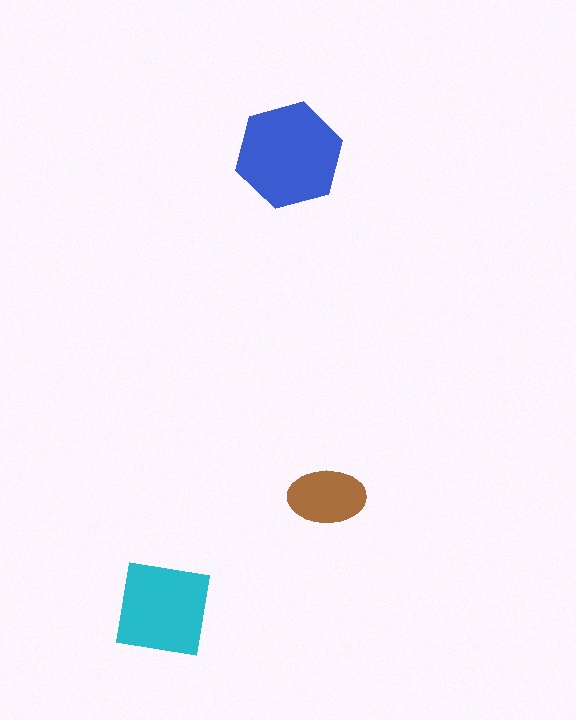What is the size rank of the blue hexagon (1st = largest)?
1st.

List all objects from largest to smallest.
The blue hexagon, the cyan square, the brown ellipse.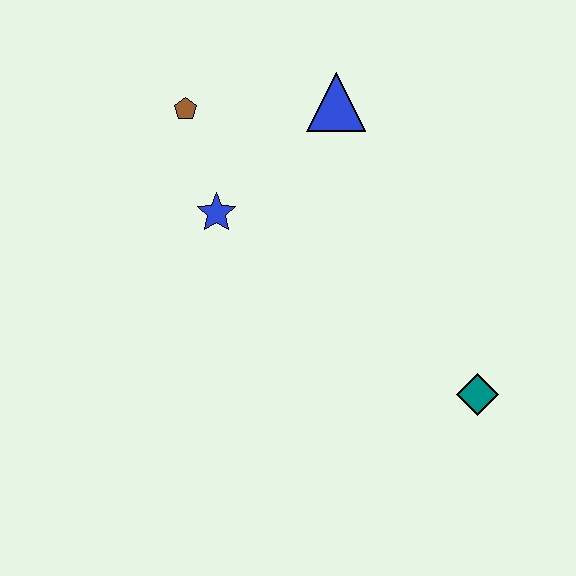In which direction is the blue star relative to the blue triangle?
The blue star is to the left of the blue triangle.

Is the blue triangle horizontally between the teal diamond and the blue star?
Yes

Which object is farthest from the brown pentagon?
The teal diamond is farthest from the brown pentagon.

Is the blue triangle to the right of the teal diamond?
No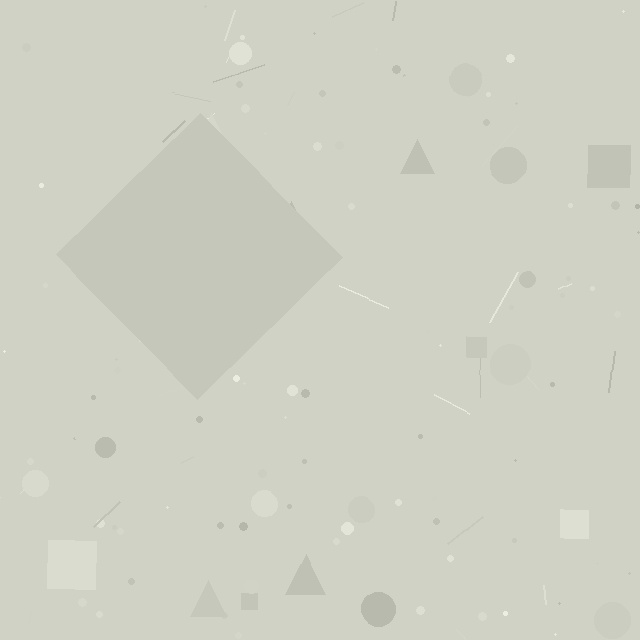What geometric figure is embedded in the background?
A diamond is embedded in the background.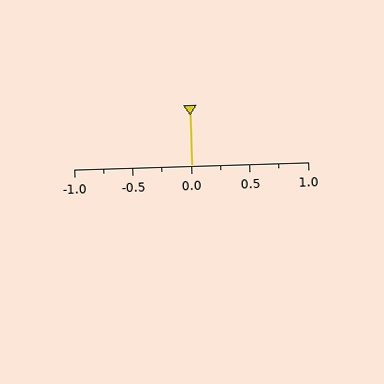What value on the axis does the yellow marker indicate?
The marker indicates approximately 0.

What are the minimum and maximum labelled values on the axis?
The axis runs from -1.0 to 1.0.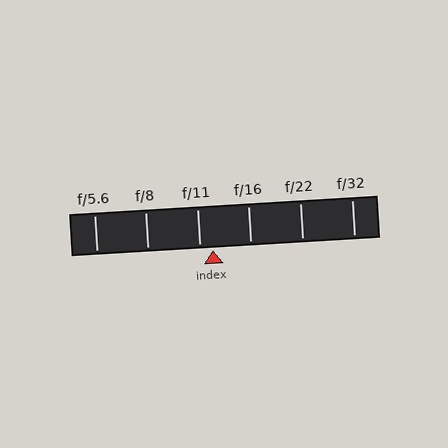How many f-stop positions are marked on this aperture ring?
There are 6 f-stop positions marked.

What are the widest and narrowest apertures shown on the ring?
The widest aperture shown is f/5.6 and the narrowest is f/32.